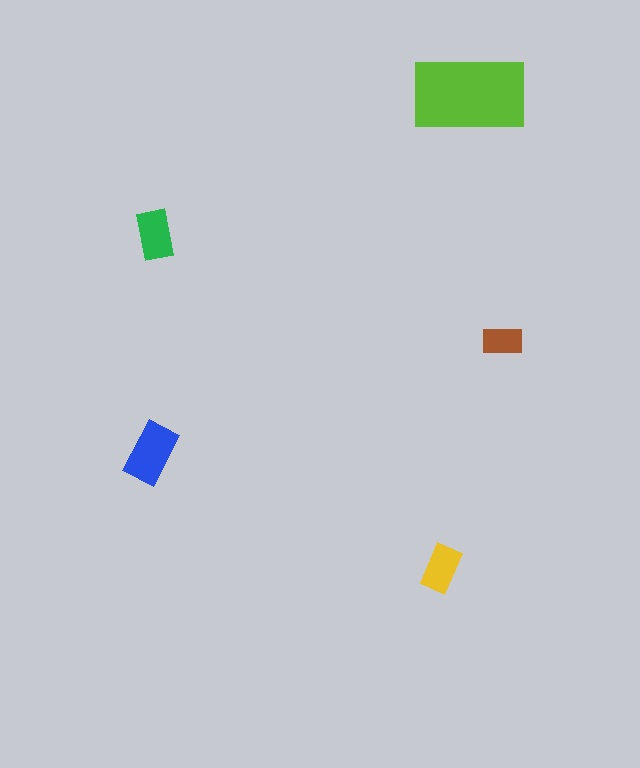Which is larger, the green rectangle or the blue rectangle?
The blue one.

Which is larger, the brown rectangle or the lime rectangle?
The lime one.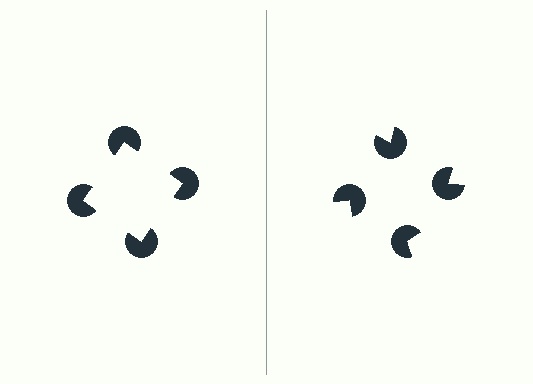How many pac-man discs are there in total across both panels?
8 — 4 on each side.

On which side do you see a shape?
An illusory square appears on the left side. On the right side the wedge cuts are rotated, so no coherent shape forms.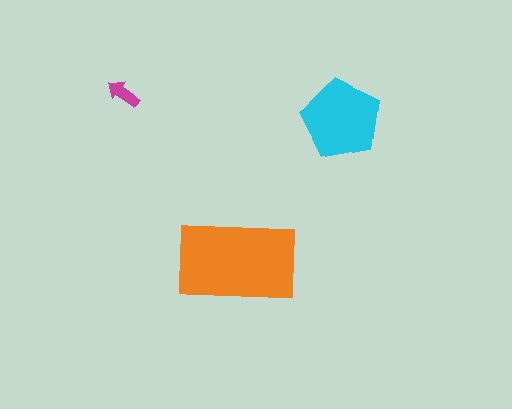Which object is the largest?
The orange rectangle.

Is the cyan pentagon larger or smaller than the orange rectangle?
Smaller.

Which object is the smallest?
The magenta arrow.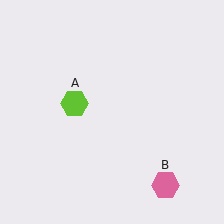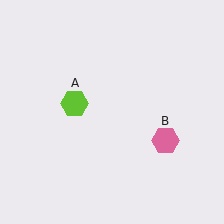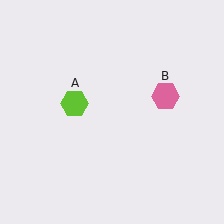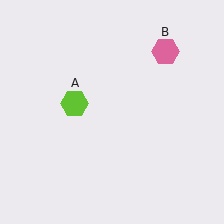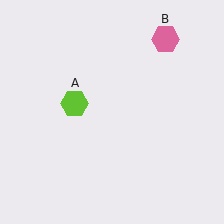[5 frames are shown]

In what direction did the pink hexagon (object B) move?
The pink hexagon (object B) moved up.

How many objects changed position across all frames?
1 object changed position: pink hexagon (object B).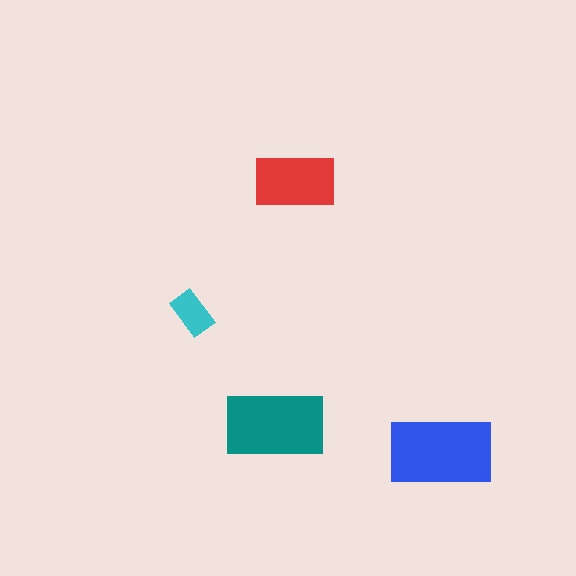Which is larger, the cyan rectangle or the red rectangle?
The red one.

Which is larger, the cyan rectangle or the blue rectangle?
The blue one.